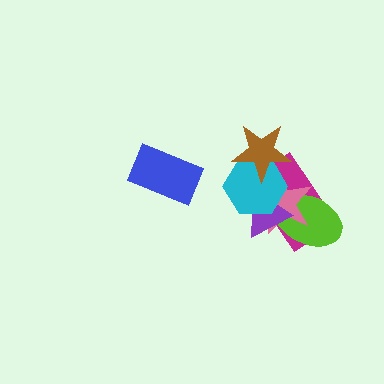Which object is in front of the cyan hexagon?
The brown star is in front of the cyan hexagon.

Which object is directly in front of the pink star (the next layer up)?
The purple triangle is directly in front of the pink star.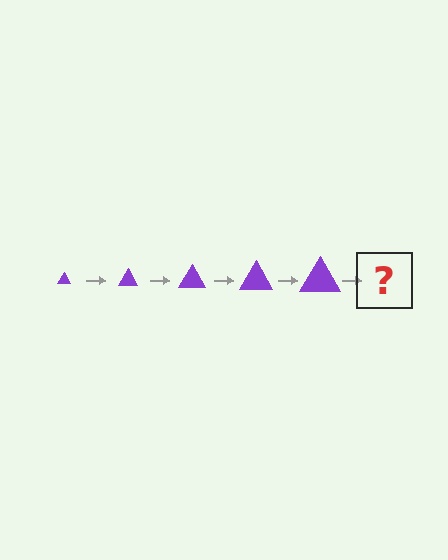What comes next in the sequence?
The next element should be a purple triangle, larger than the previous one.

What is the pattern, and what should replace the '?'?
The pattern is that the triangle gets progressively larger each step. The '?' should be a purple triangle, larger than the previous one.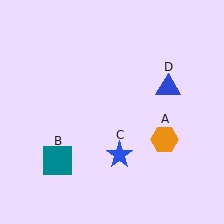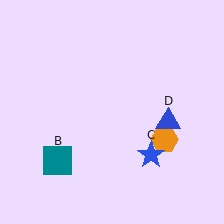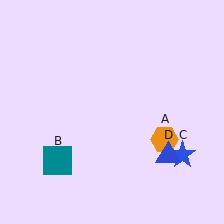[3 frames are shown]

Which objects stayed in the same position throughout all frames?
Orange hexagon (object A) and teal square (object B) remained stationary.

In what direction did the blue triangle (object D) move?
The blue triangle (object D) moved down.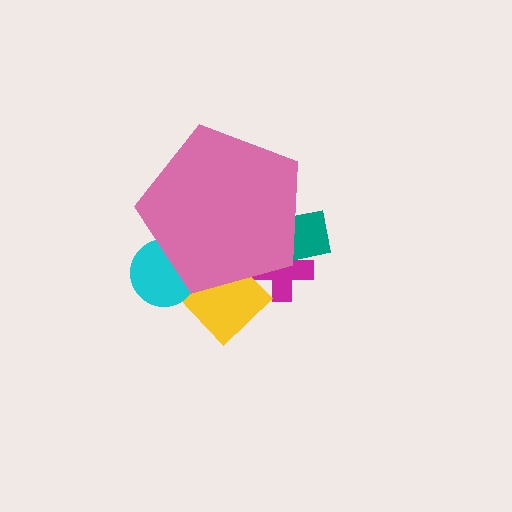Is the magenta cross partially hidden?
Yes, the magenta cross is partially hidden behind the pink pentagon.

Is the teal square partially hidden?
Yes, the teal square is partially hidden behind the pink pentagon.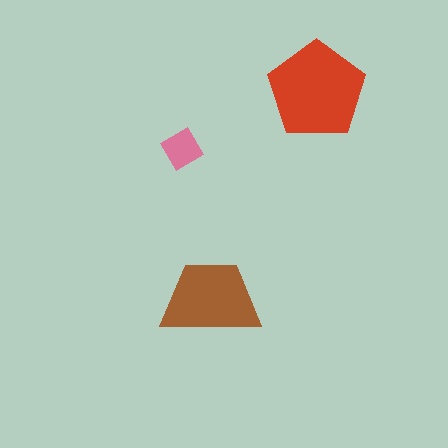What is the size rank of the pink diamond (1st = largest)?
3rd.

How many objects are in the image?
There are 3 objects in the image.